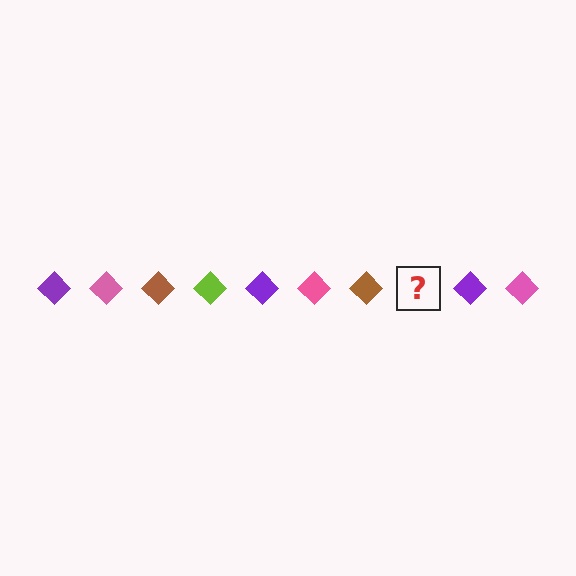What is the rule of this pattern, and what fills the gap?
The rule is that the pattern cycles through purple, pink, brown, lime diamonds. The gap should be filled with a lime diamond.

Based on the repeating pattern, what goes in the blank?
The blank should be a lime diamond.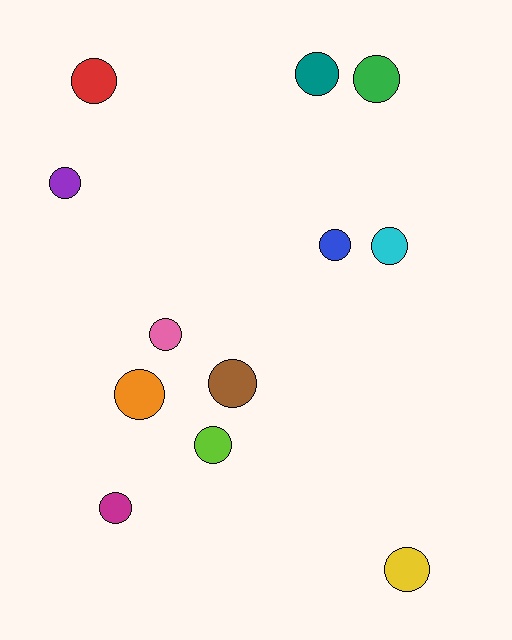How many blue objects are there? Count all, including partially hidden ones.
There is 1 blue object.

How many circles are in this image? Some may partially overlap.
There are 12 circles.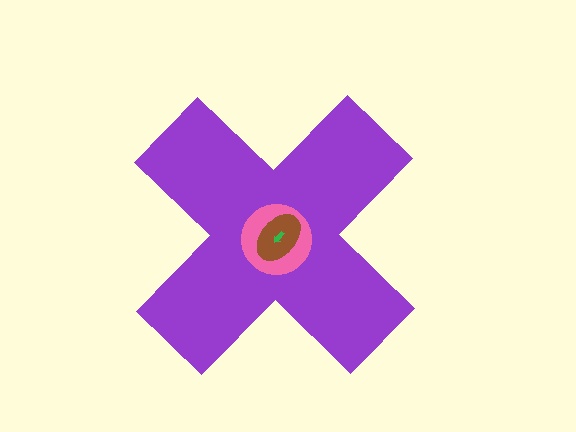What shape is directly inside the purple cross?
The pink circle.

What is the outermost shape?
The purple cross.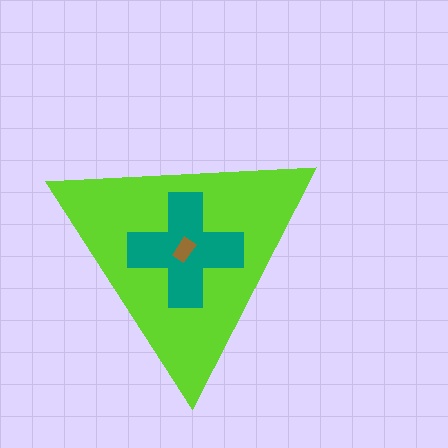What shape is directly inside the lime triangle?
The teal cross.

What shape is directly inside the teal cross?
The brown rectangle.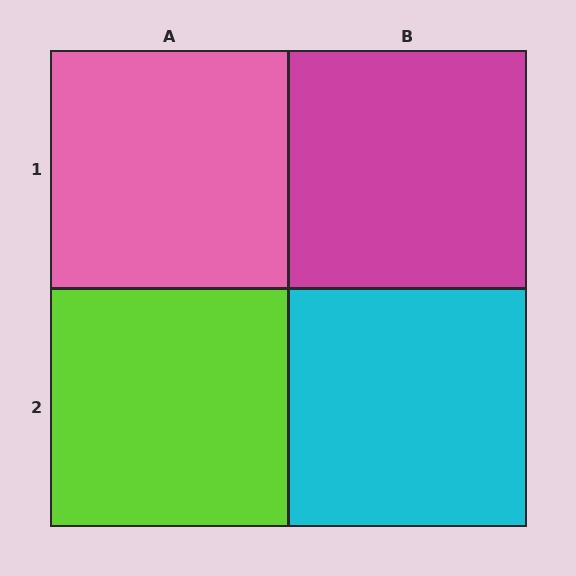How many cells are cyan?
1 cell is cyan.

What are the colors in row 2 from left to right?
Lime, cyan.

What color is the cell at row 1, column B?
Magenta.